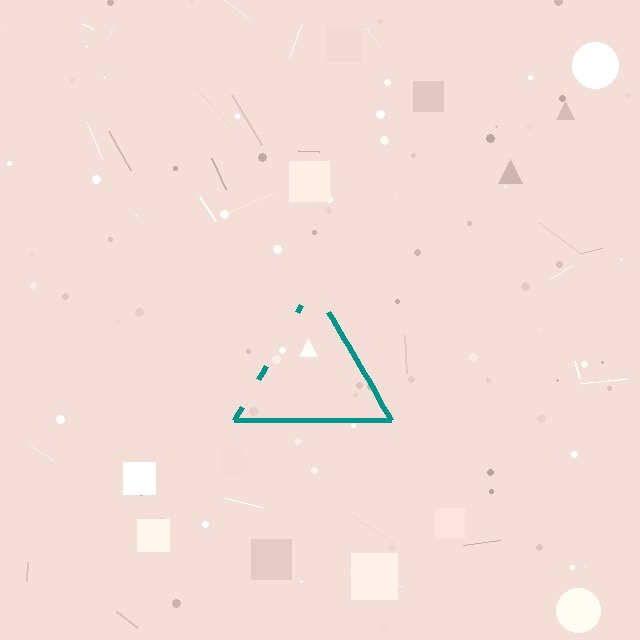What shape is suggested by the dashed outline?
The dashed outline suggests a triangle.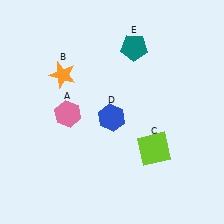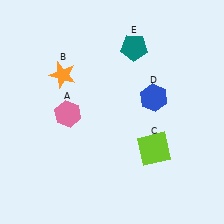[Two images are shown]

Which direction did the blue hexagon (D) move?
The blue hexagon (D) moved right.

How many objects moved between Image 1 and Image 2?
1 object moved between the two images.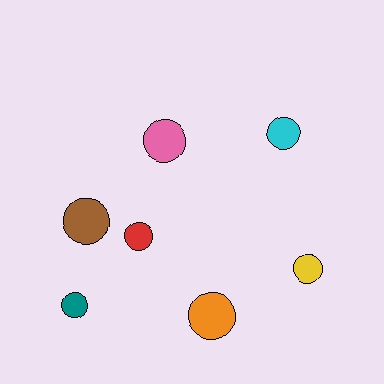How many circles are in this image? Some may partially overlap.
There are 7 circles.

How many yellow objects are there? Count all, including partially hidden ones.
There is 1 yellow object.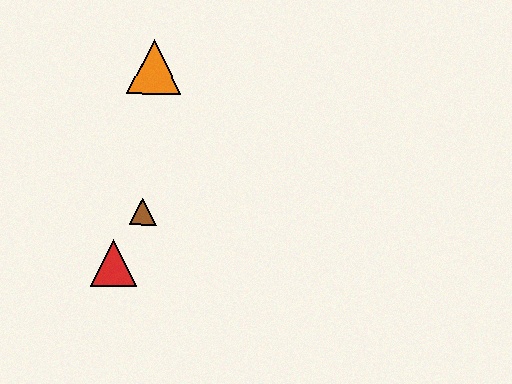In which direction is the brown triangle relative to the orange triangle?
The brown triangle is below the orange triangle.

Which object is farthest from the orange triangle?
The red triangle is farthest from the orange triangle.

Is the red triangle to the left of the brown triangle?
Yes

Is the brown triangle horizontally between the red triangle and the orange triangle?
Yes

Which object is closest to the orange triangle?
The brown triangle is closest to the orange triangle.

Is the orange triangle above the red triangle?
Yes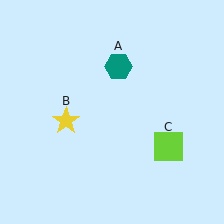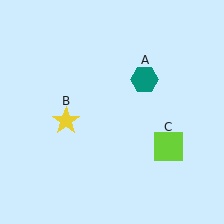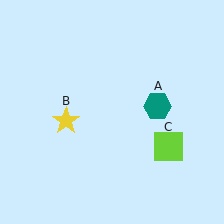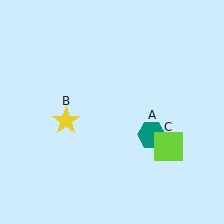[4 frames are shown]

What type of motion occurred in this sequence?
The teal hexagon (object A) rotated clockwise around the center of the scene.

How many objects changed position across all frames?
1 object changed position: teal hexagon (object A).